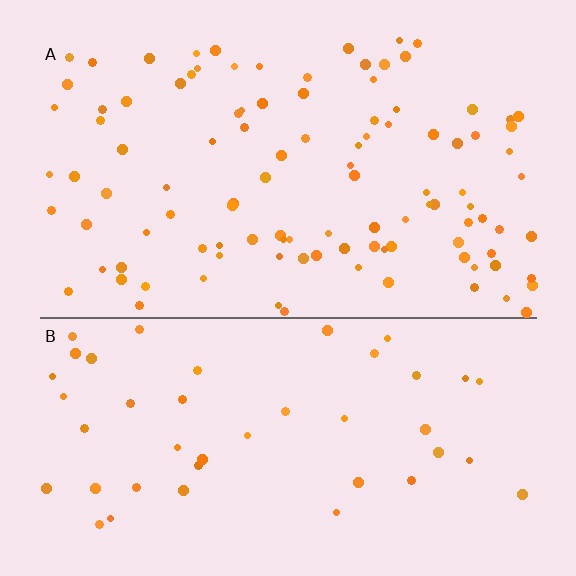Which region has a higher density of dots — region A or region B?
A (the top).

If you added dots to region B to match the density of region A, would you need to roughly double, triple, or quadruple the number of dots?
Approximately double.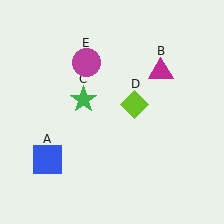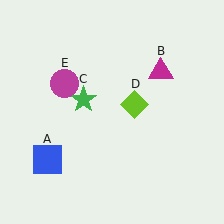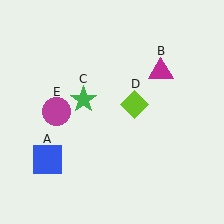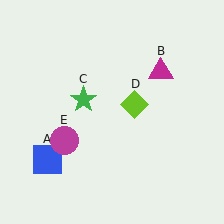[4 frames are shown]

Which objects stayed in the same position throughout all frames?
Blue square (object A) and magenta triangle (object B) and green star (object C) and lime diamond (object D) remained stationary.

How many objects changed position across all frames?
1 object changed position: magenta circle (object E).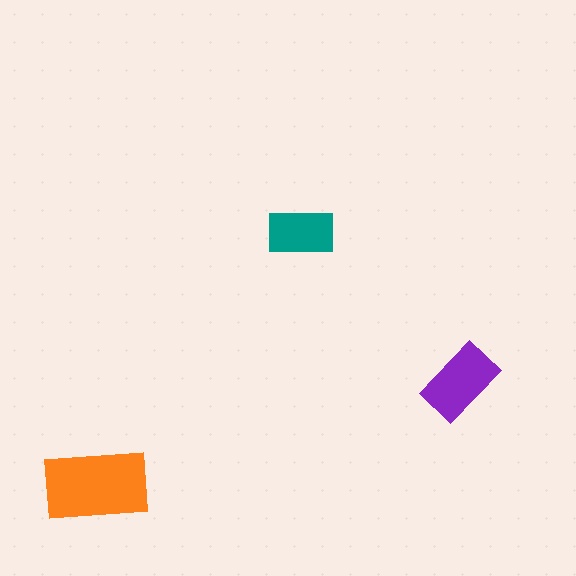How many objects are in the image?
There are 3 objects in the image.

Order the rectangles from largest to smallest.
the orange one, the purple one, the teal one.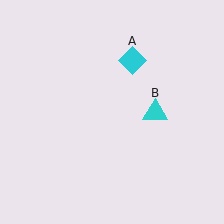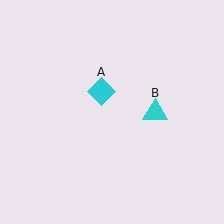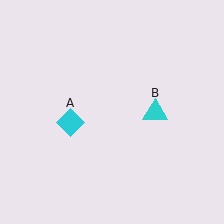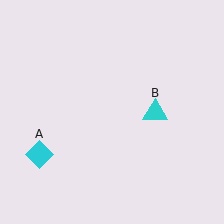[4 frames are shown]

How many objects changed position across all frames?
1 object changed position: cyan diamond (object A).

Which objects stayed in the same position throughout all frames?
Cyan triangle (object B) remained stationary.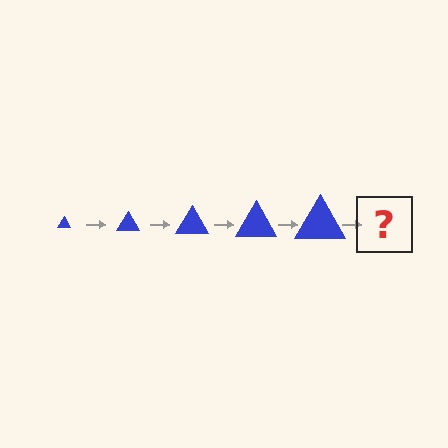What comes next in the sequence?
The next element should be a blue triangle, larger than the previous one.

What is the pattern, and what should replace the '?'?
The pattern is that the triangle gets progressively larger each step. The '?' should be a blue triangle, larger than the previous one.